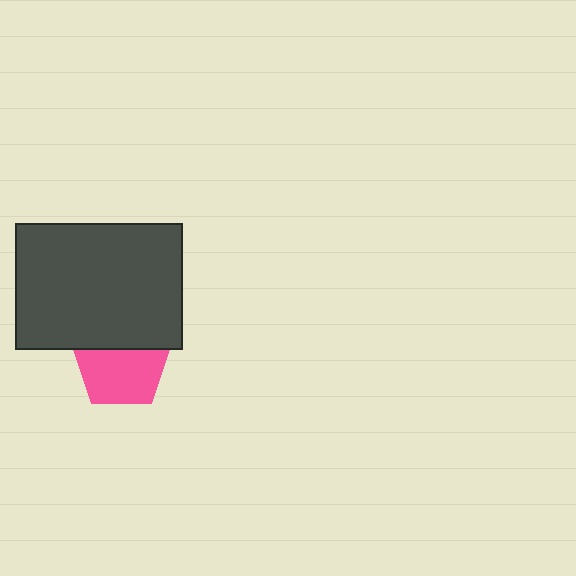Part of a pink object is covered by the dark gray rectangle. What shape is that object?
It is a pentagon.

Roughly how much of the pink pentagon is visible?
Most of it is visible (roughly 67%).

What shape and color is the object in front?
The object in front is a dark gray rectangle.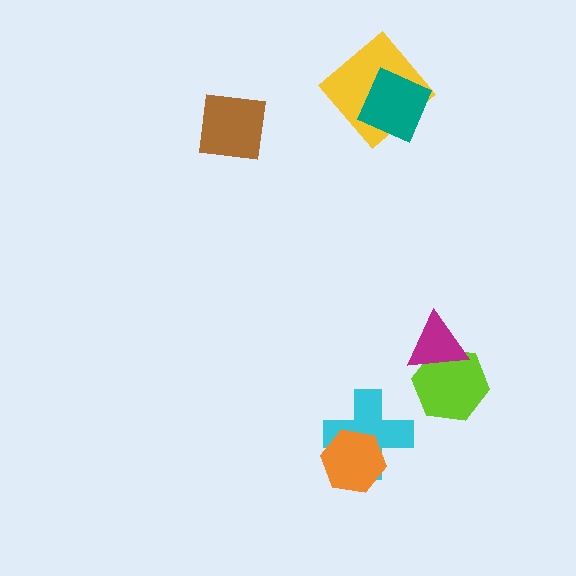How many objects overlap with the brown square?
0 objects overlap with the brown square.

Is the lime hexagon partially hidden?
Yes, it is partially covered by another shape.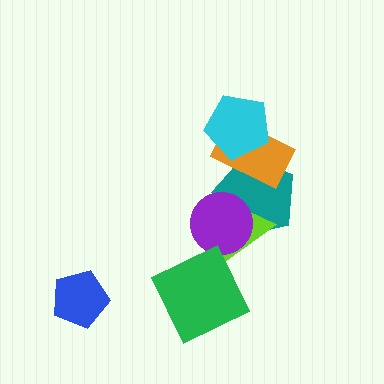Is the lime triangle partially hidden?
Yes, it is partially covered by another shape.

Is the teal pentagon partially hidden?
Yes, it is partially covered by another shape.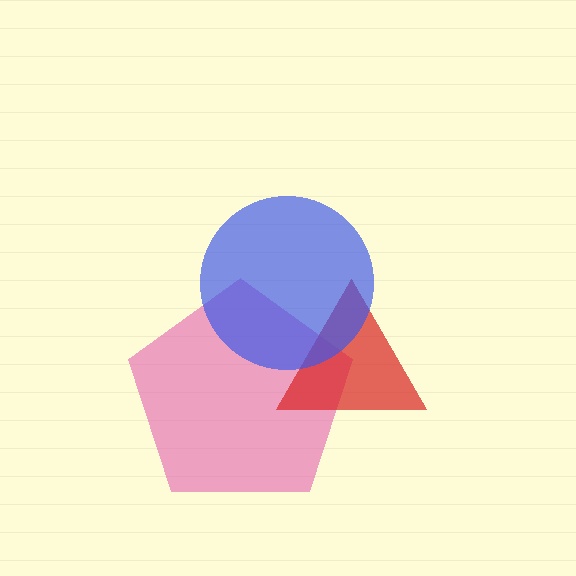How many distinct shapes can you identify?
There are 3 distinct shapes: a pink pentagon, a red triangle, a blue circle.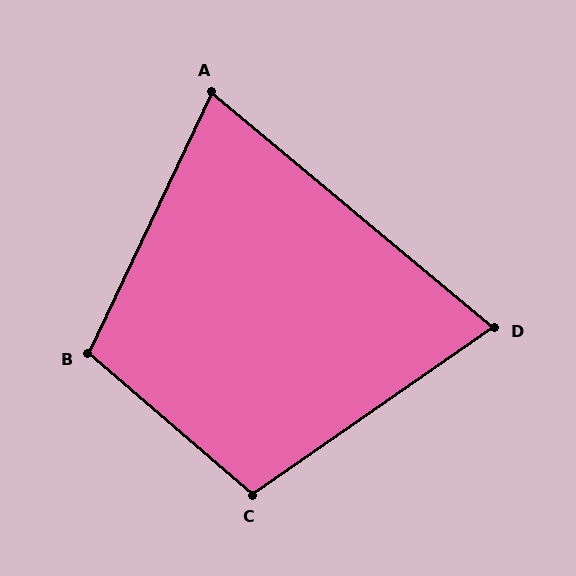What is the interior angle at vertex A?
Approximately 76 degrees (acute).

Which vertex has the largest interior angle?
B, at approximately 105 degrees.